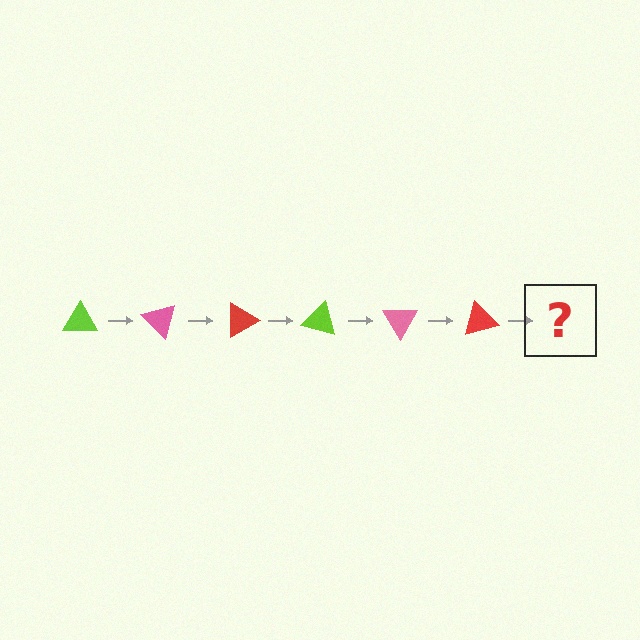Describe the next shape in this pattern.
It should be a lime triangle, rotated 270 degrees from the start.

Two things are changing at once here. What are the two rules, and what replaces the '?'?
The two rules are that it rotates 45 degrees each step and the color cycles through lime, pink, and red. The '?' should be a lime triangle, rotated 270 degrees from the start.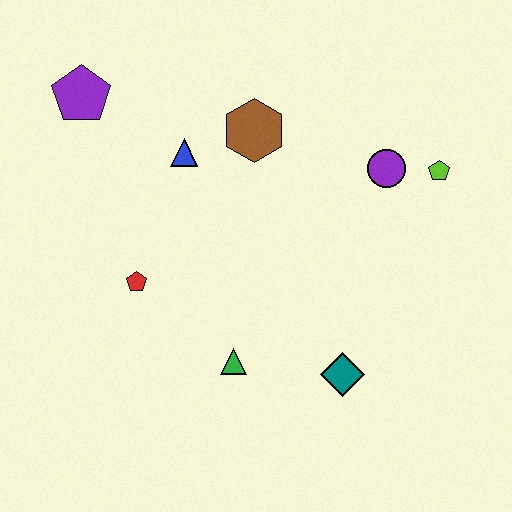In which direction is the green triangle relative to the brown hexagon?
The green triangle is below the brown hexagon.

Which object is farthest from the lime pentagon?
The purple pentagon is farthest from the lime pentagon.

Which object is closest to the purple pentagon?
The blue triangle is closest to the purple pentagon.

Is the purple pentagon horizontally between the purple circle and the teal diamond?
No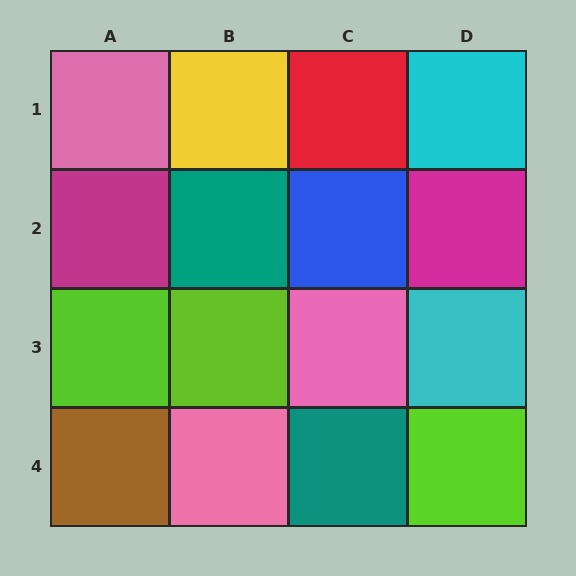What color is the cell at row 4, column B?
Pink.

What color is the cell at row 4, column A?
Brown.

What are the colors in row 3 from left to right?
Lime, lime, pink, cyan.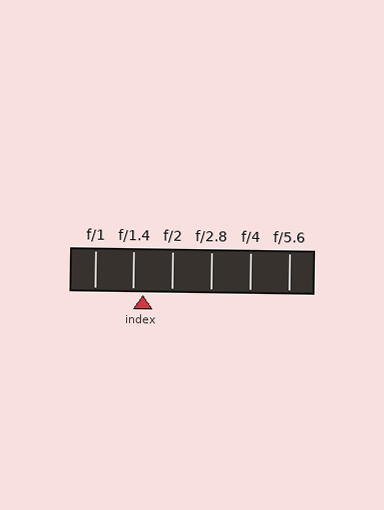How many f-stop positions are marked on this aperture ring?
There are 6 f-stop positions marked.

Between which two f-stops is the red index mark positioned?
The index mark is between f/1.4 and f/2.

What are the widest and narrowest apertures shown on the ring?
The widest aperture shown is f/1 and the narrowest is f/5.6.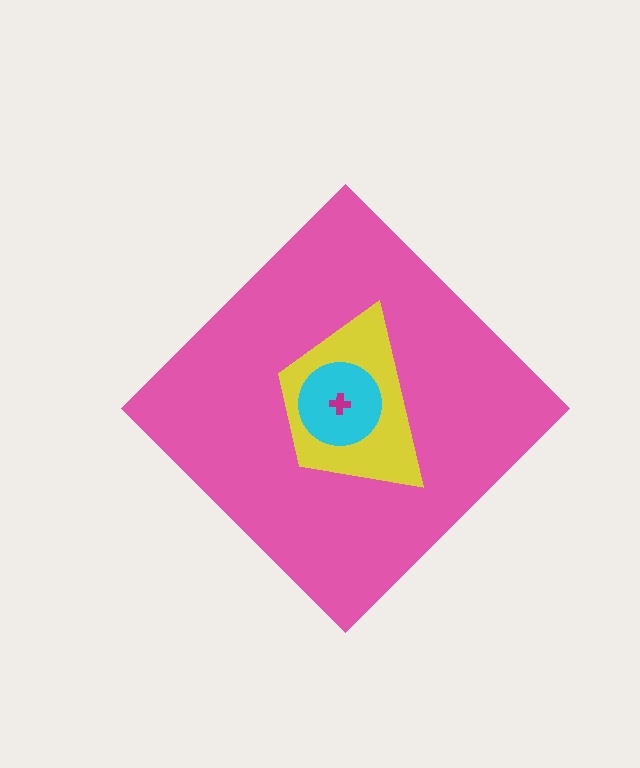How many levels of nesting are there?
4.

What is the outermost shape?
The pink diamond.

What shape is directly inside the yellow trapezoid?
The cyan circle.